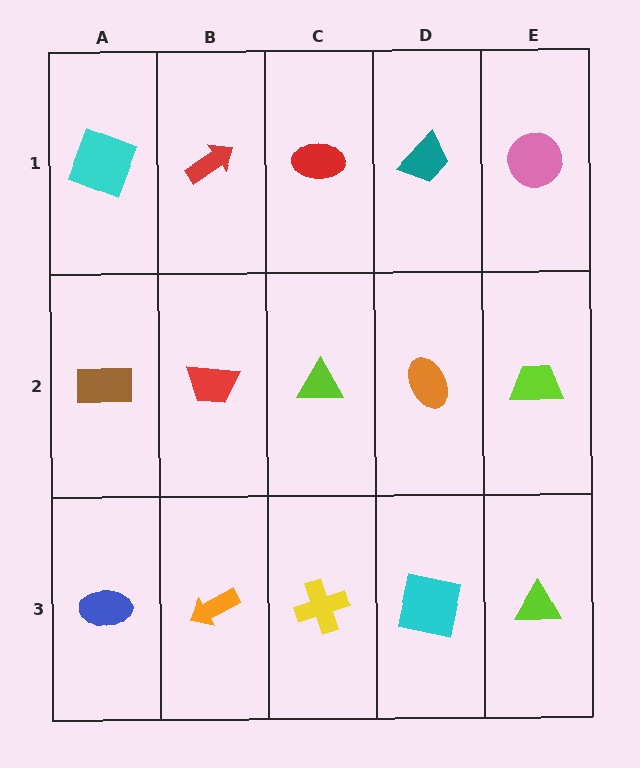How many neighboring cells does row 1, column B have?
3.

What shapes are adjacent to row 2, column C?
A red ellipse (row 1, column C), a yellow cross (row 3, column C), a red trapezoid (row 2, column B), an orange ellipse (row 2, column D).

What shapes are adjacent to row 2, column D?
A teal trapezoid (row 1, column D), a cyan square (row 3, column D), a lime triangle (row 2, column C), a lime trapezoid (row 2, column E).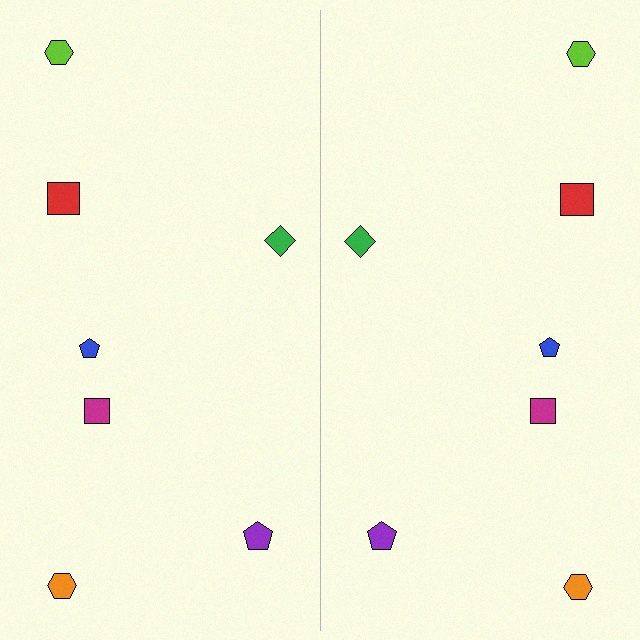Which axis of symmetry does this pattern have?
The pattern has a vertical axis of symmetry running through the center of the image.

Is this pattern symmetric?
Yes, this pattern has bilateral (reflection) symmetry.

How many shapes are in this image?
There are 14 shapes in this image.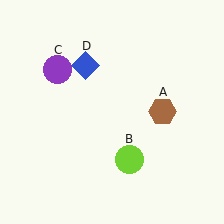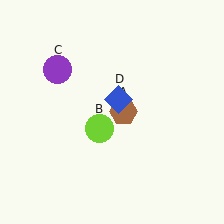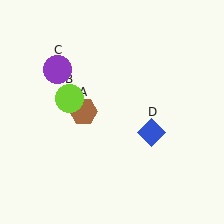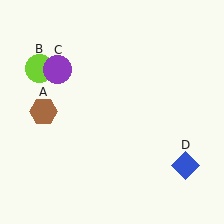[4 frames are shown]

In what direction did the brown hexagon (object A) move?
The brown hexagon (object A) moved left.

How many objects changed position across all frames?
3 objects changed position: brown hexagon (object A), lime circle (object B), blue diamond (object D).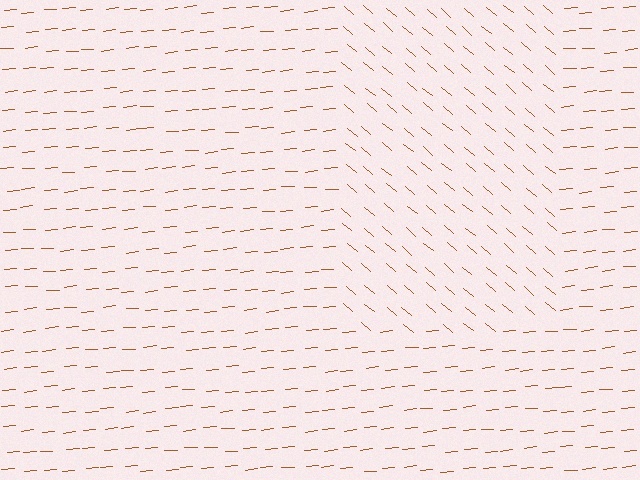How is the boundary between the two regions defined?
The boundary is defined purely by a change in line orientation (approximately 45 degrees difference). All lines are the same color and thickness.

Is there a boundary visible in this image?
Yes, there is a texture boundary formed by a change in line orientation.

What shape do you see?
I see a rectangle.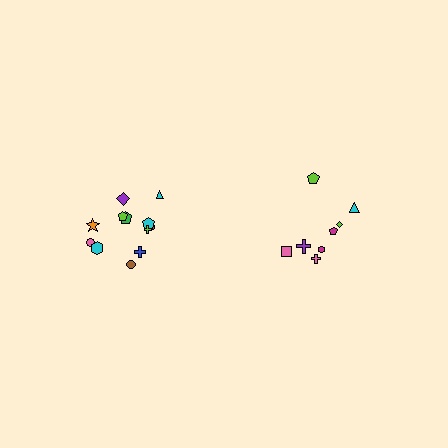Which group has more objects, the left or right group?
The left group.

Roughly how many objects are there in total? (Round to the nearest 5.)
Roughly 20 objects in total.